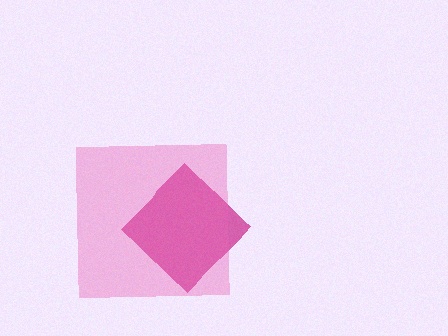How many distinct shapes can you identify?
There are 2 distinct shapes: a magenta diamond, a pink square.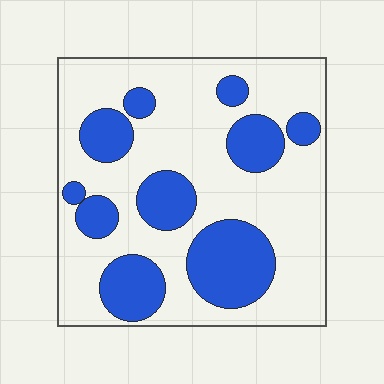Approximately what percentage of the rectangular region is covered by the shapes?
Approximately 30%.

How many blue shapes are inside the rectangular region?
10.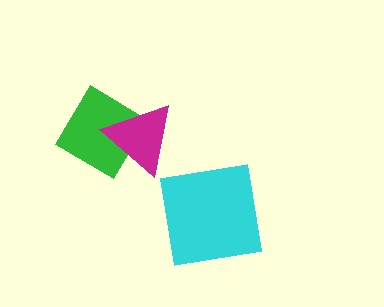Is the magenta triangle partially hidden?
No, no other shape covers it.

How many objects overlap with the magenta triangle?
1 object overlaps with the magenta triangle.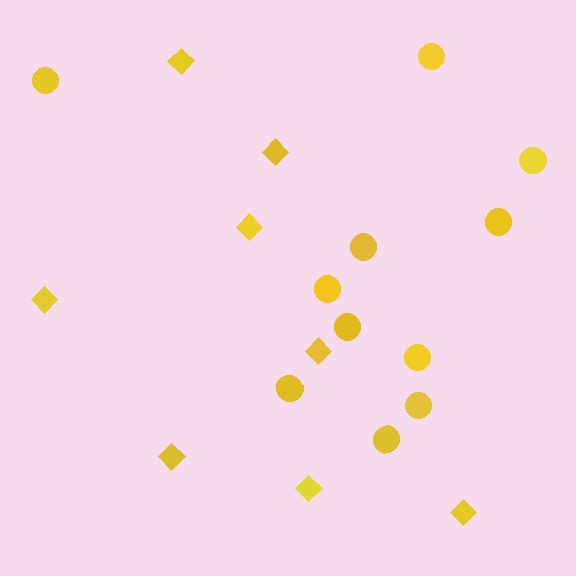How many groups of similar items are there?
There are 2 groups: one group of circles (11) and one group of diamonds (8).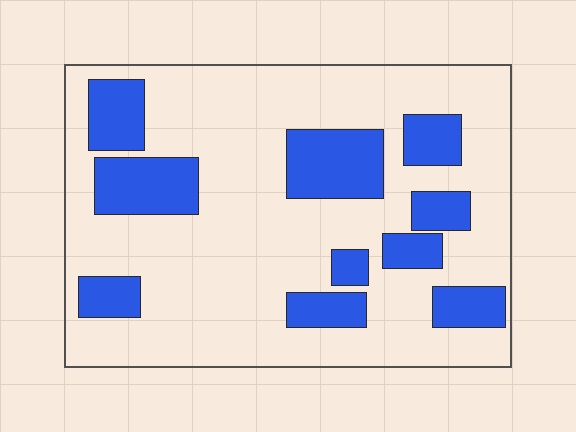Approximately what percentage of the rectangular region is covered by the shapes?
Approximately 25%.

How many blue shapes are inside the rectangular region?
10.